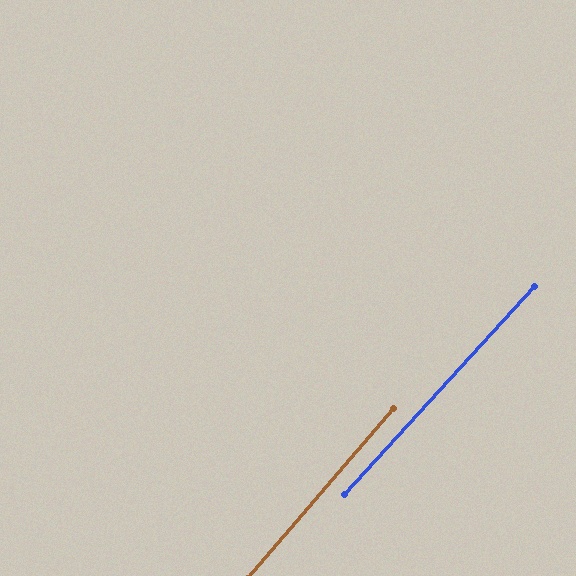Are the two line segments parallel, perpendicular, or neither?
Parallel — their directions differ by only 1.8°.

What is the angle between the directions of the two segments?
Approximately 2 degrees.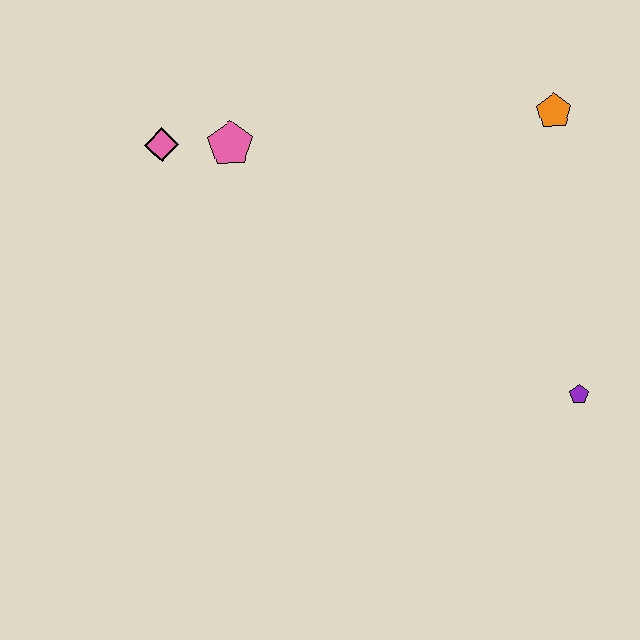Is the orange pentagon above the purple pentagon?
Yes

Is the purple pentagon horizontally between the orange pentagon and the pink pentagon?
No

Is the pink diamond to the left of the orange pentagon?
Yes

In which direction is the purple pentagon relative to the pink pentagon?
The purple pentagon is to the right of the pink pentagon.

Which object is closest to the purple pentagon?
The orange pentagon is closest to the purple pentagon.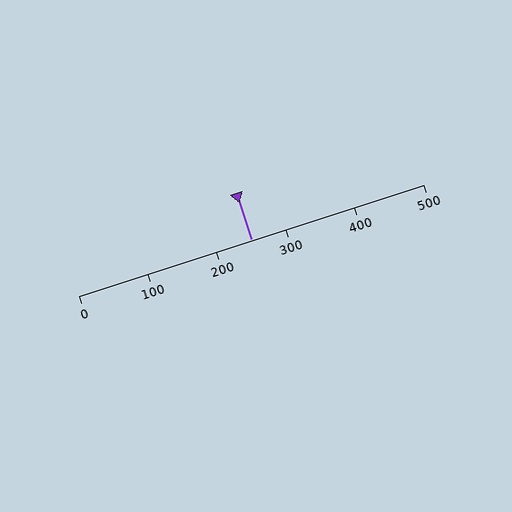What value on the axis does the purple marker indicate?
The marker indicates approximately 250.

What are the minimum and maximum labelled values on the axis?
The axis runs from 0 to 500.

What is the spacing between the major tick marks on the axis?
The major ticks are spaced 100 apart.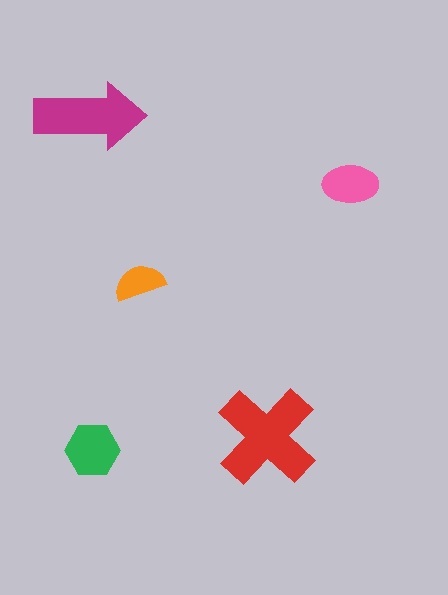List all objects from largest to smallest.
The red cross, the magenta arrow, the green hexagon, the pink ellipse, the orange semicircle.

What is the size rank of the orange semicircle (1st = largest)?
5th.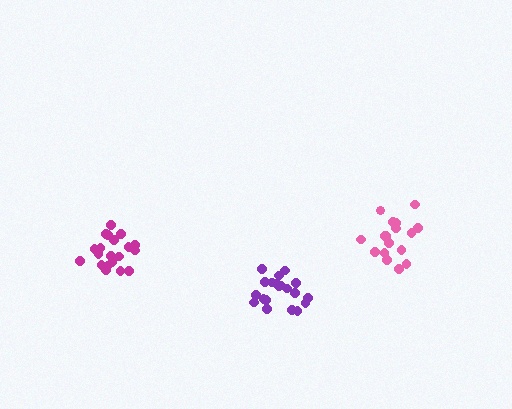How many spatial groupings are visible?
There are 3 spatial groupings.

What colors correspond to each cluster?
The clusters are colored: purple, magenta, pink.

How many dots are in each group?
Group 1: 20 dots, Group 2: 20 dots, Group 3: 17 dots (57 total).